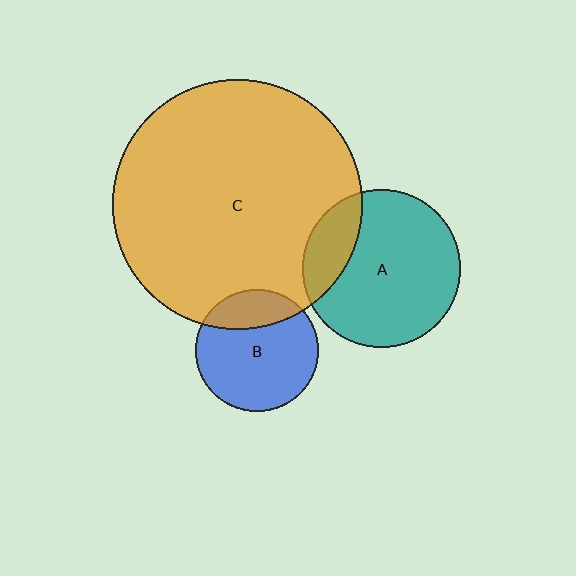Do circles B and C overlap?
Yes.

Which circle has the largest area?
Circle C (orange).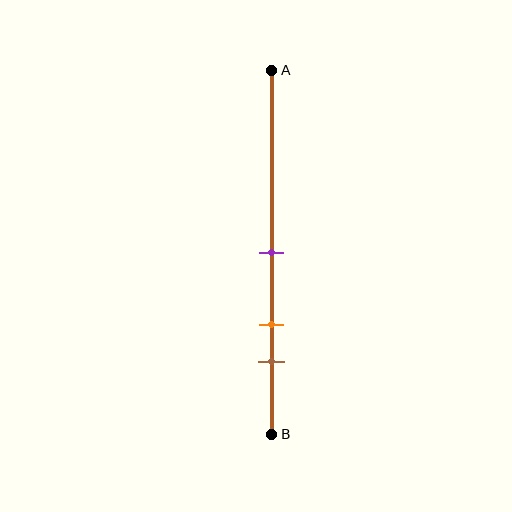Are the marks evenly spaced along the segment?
Yes, the marks are approximately evenly spaced.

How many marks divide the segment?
There are 3 marks dividing the segment.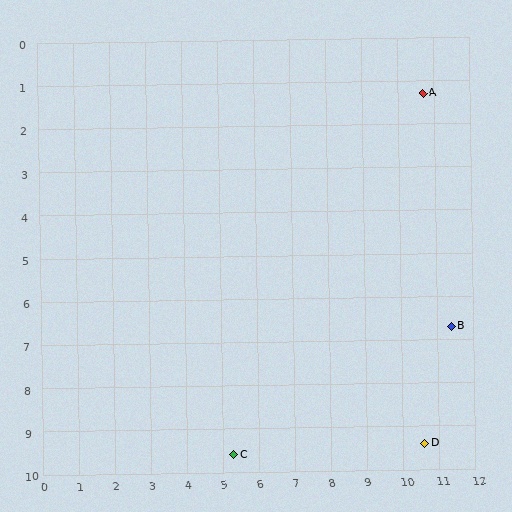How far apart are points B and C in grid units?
Points B and C are about 6.8 grid units apart.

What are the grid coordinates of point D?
Point D is at approximately (10.6, 9.4).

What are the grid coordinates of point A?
Point A is at approximately (10.7, 1.3).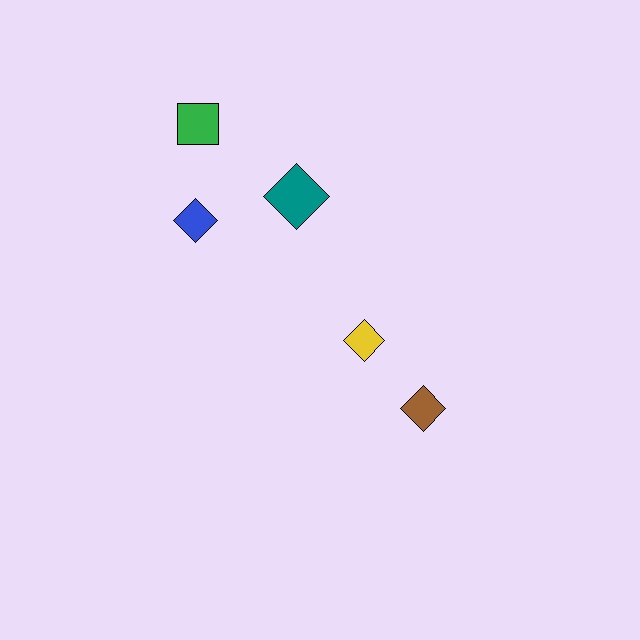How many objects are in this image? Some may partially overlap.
There are 5 objects.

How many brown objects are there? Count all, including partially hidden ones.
There is 1 brown object.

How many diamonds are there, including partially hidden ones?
There are 4 diamonds.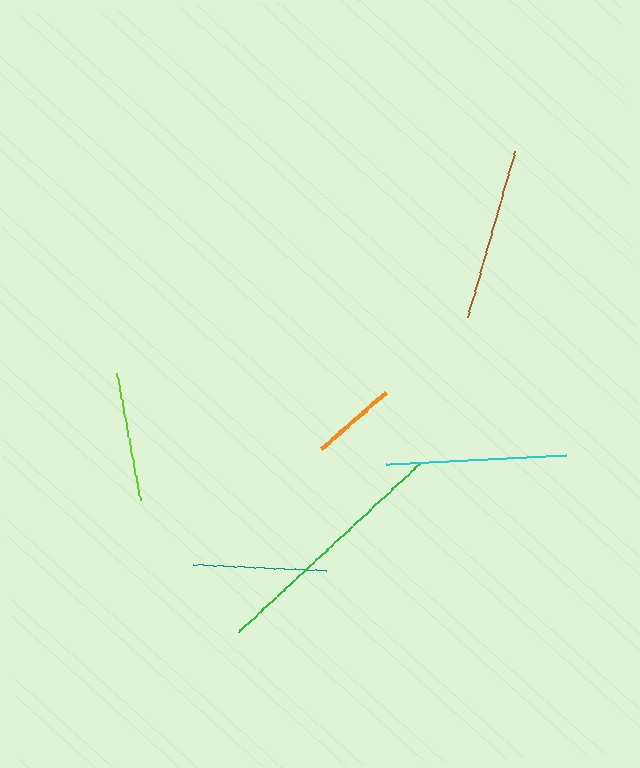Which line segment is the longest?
The green line is the longest at approximately 249 pixels.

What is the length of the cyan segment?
The cyan segment is approximately 180 pixels long.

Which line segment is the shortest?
The orange line is the shortest at approximately 85 pixels.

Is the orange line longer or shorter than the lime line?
The lime line is longer than the orange line.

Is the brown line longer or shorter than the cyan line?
The cyan line is longer than the brown line.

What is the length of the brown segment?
The brown segment is approximately 173 pixels long.